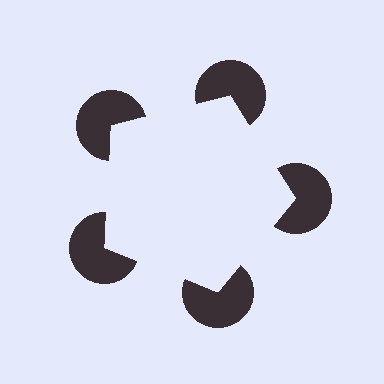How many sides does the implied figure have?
5 sides.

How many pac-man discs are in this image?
There are 5 — one at each vertex of the illusory pentagon.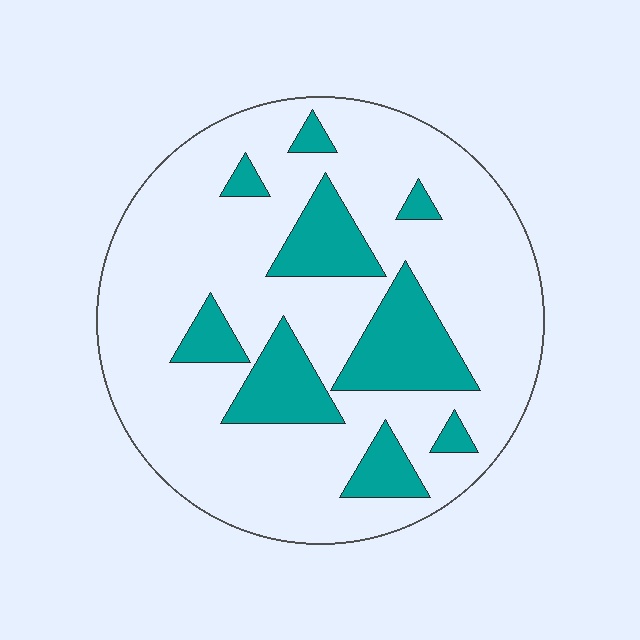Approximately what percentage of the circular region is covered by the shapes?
Approximately 20%.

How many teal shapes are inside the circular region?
9.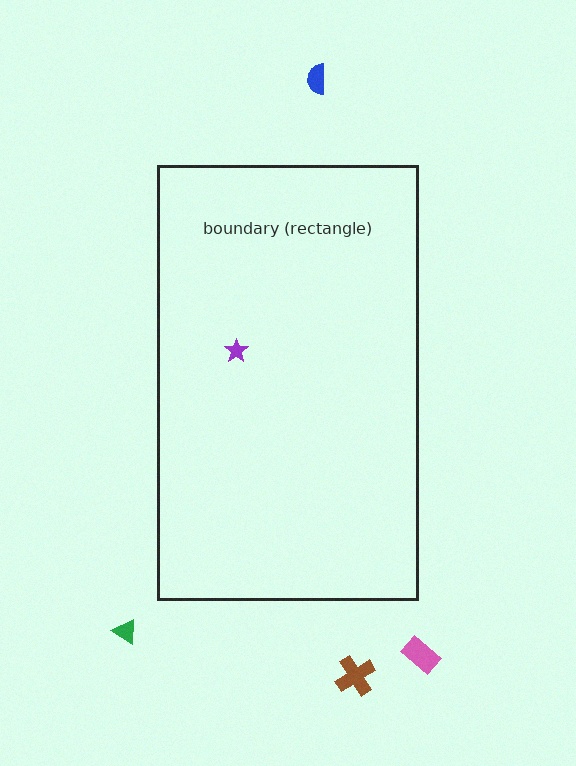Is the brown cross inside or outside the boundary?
Outside.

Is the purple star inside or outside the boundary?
Inside.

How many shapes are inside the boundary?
1 inside, 4 outside.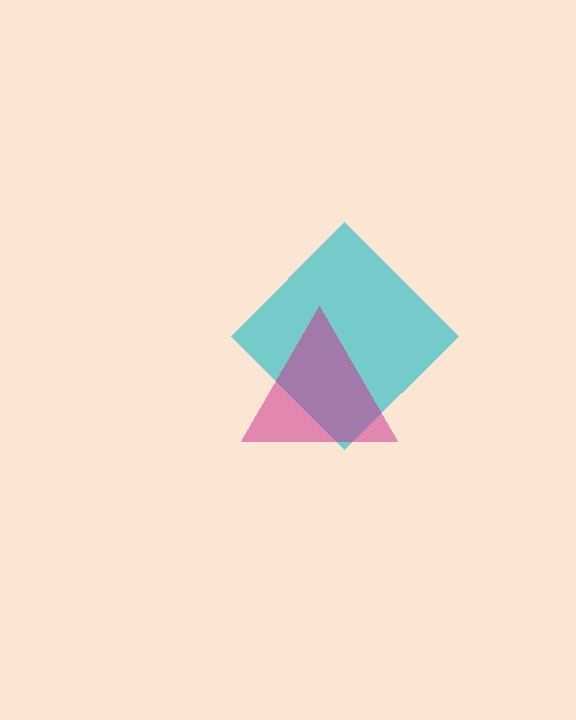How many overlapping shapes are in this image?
There are 2 overlapping shapes in the image.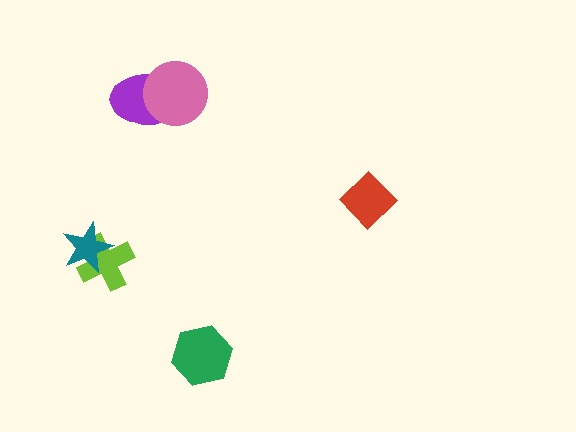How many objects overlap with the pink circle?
1 object overlaps with the pink circle.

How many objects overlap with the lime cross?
1 object overlaps with the lime cross.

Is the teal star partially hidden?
No, no other shape covers it.